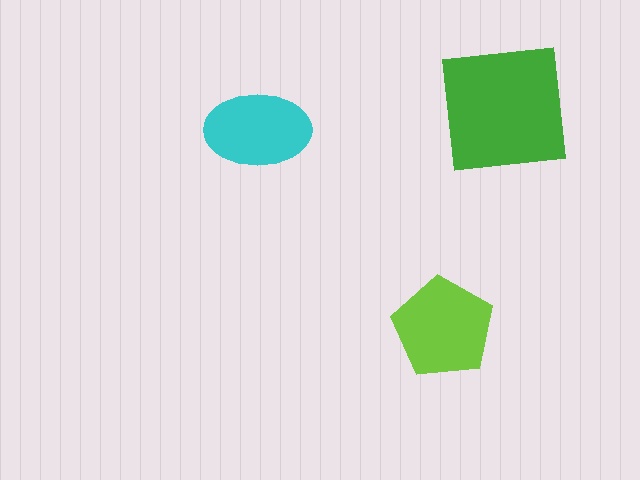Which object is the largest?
The green square.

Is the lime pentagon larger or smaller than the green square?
Smaller.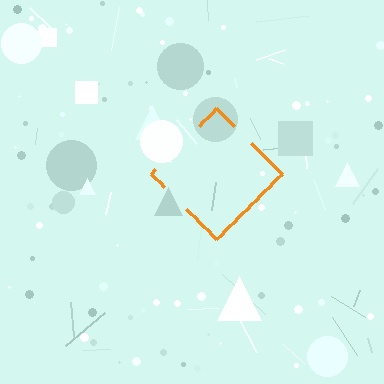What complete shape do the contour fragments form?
The contour fragments form a diamond.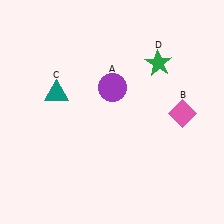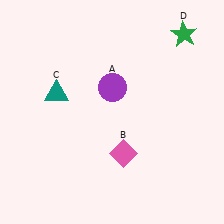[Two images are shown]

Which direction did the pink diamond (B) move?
The pink diamond (B) moved left.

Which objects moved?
The objects that moved are: the pink diamond (B), the green star (D).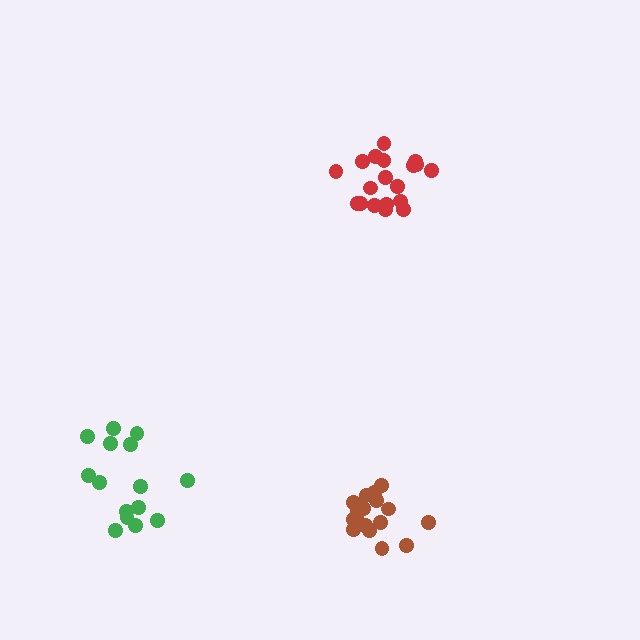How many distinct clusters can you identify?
There are 3 distinct clusters.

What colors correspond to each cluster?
The clusters are colored: brown, red, green.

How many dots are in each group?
Group 1: 17 dots, Group 2: 19 dots, Group 3: 15 dots (51 total).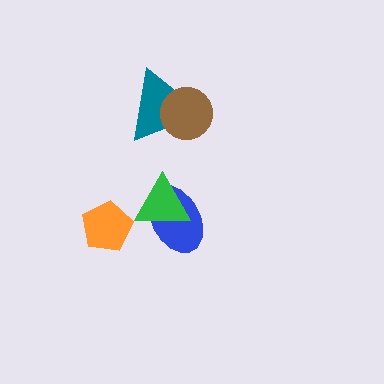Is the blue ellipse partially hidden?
Yes, it is partially covered by another shape.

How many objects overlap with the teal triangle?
1 object overlaps with the teal triangle.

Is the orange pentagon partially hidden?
No, no other shape covers it.